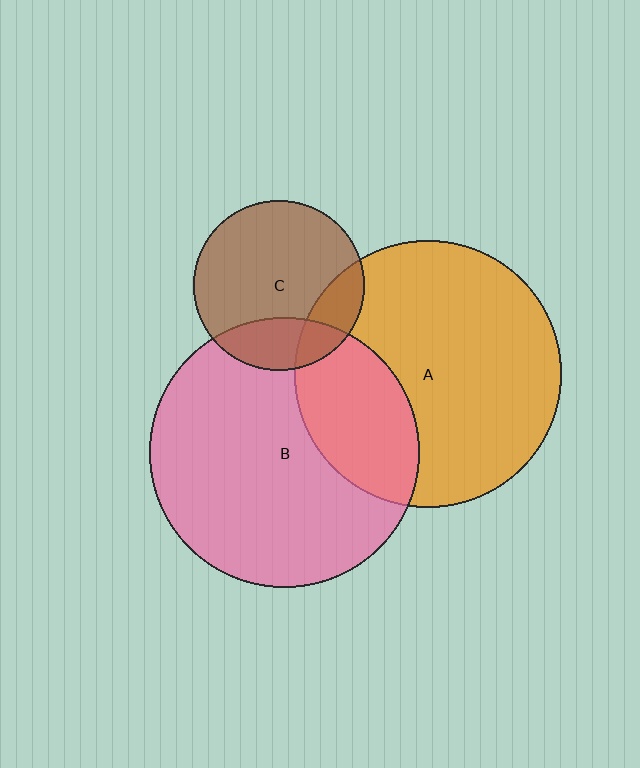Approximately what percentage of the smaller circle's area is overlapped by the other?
Approximately 20%.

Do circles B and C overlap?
Yes.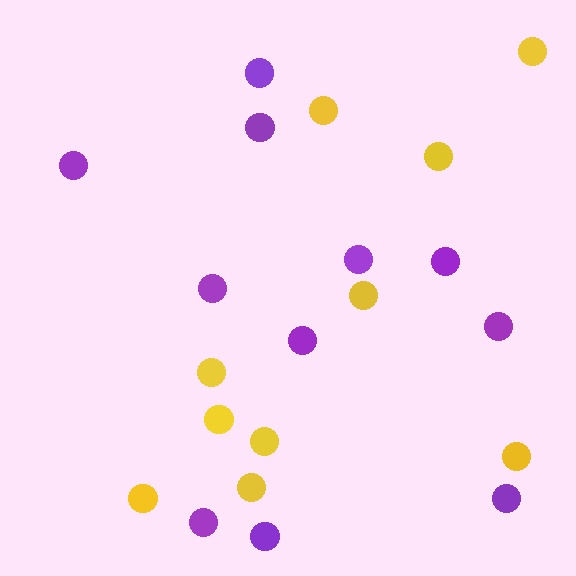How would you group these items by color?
There are 2 groups: one group of purple circles (11) and one group of yellow circles (10).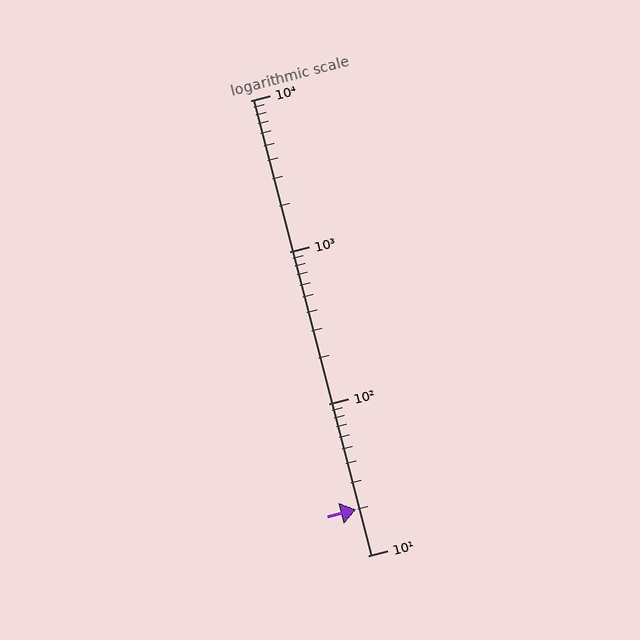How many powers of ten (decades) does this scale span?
The scale spans 3 decades, from 10 to 10000.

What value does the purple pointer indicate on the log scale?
The pointer indicates approximately 20.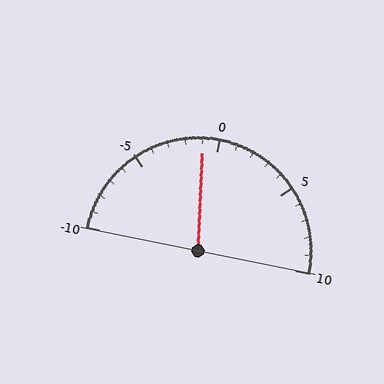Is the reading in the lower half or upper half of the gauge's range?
The reading is in the lower half of the range (-10 to 10).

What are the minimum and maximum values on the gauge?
The gauge ranges from -10 to 10.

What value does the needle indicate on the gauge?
The needle indicates approximately -1.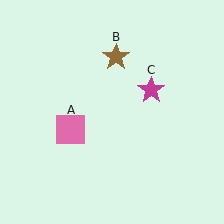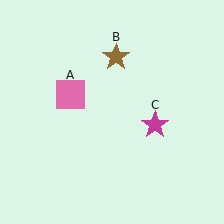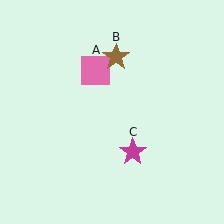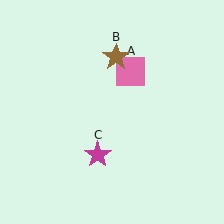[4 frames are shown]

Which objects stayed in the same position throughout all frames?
Brown star (object B) remained stationary.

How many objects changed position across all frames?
2 objects changed position: pink square (object A), magenta star (object C).